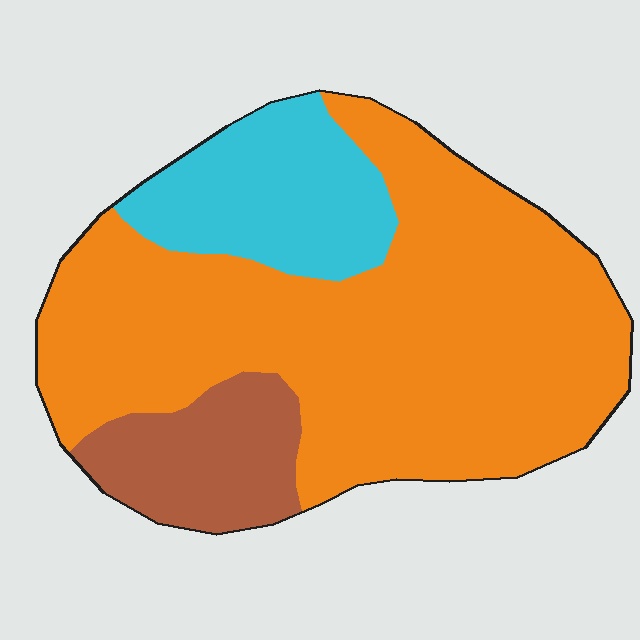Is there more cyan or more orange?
Orange.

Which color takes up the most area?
Orange, at roughly 70%.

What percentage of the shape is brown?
Brown covers around 15% of the shape.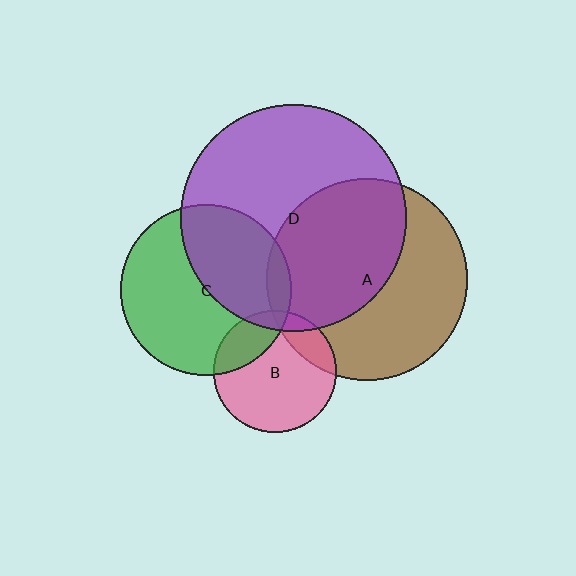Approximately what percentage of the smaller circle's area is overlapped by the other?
Approximately 10%.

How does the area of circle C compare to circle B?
Approximately 2.0 times.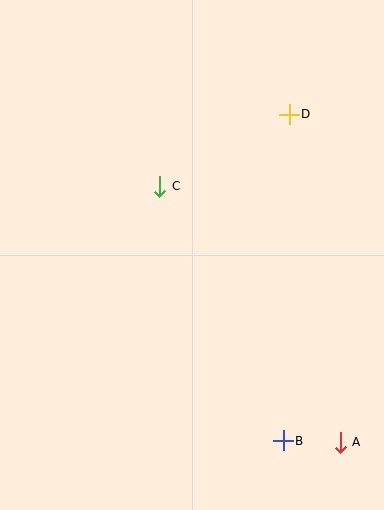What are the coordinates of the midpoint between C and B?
The midpoint between C and B is at (222, 314).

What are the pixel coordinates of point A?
Point A is at (340, 442).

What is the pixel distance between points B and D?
The distance between B and D is 327 pixels.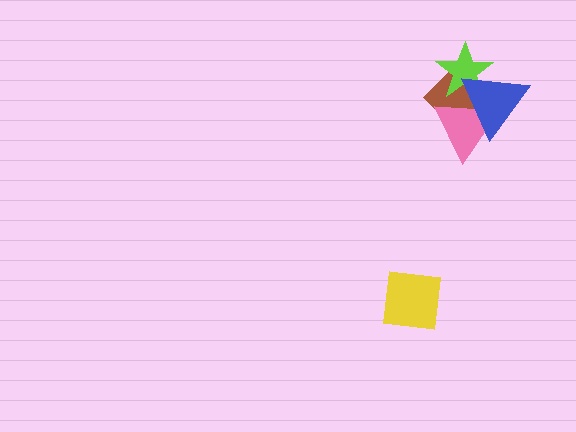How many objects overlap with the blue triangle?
3 objects overlap with the blue triangle.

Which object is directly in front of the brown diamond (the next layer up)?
The pink triangle is directly in front of the brown diamond.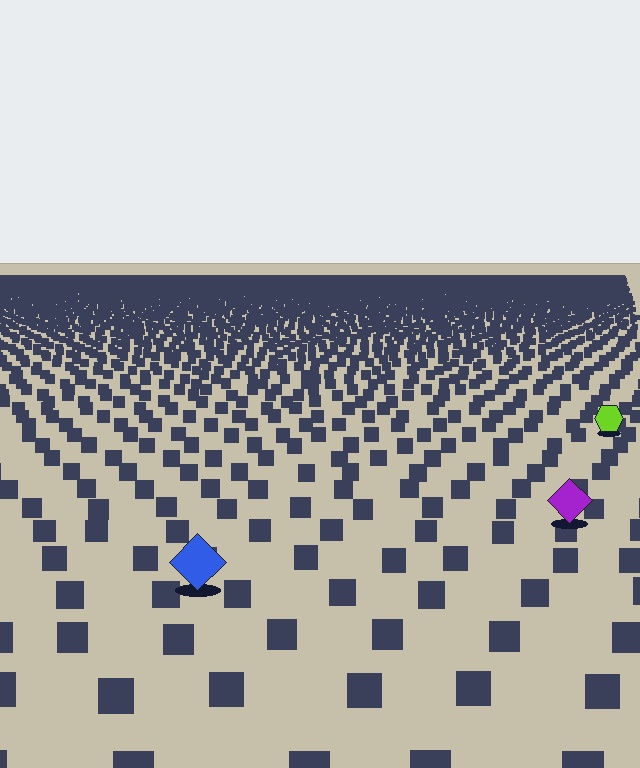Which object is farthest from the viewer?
The lime hexagon is farthest from the viewer. It appears smaller and the ground texture around it is denser.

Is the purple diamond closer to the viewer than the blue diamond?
No. The blue diamond is closer — you can tell from the texture gradient: the ground texture is coarser near it.